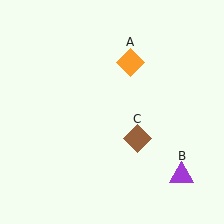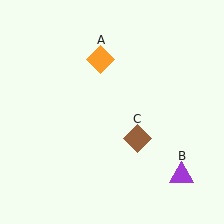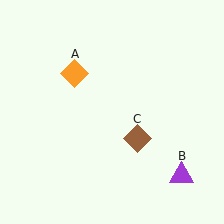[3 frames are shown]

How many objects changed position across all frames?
1 object changed position: orange diamond (object A).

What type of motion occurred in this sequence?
The orange diamond (object A) rotated counterclockwise around the center of the scene.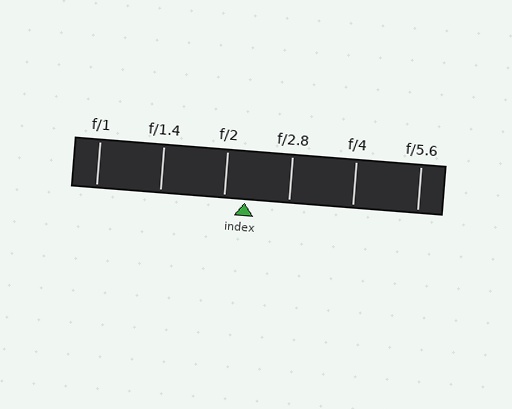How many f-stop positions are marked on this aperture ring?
There are 6 f-stop positions marked.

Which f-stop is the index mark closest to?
The index mark is closest to f/2.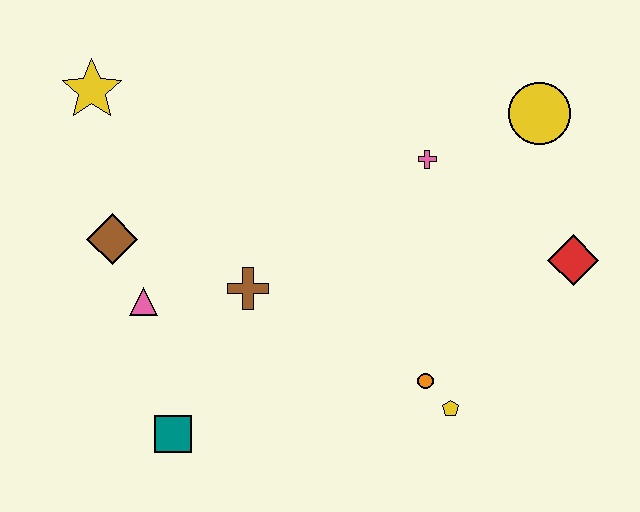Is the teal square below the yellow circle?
Yes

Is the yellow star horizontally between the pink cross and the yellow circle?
No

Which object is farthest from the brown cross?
The yellow circle is farthest from the brown cross.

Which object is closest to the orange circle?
The yellow pentagon is closest to the orange circle.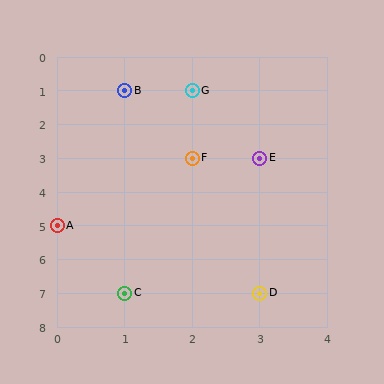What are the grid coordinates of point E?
Point E is at grid coordinates (3, 3).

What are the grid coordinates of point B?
Point B is at grid coordinates (1, 1).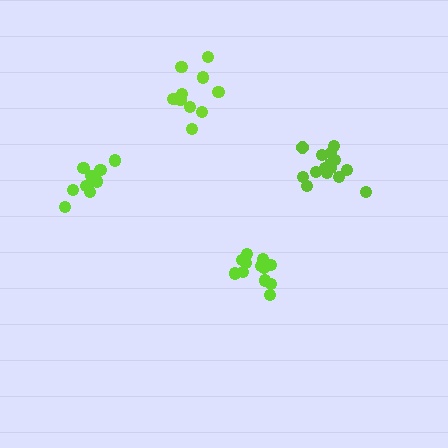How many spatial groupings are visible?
There are 4 spatial groupings.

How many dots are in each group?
Group 1: 15 dots, Group 2: 10 dots, Group 3: 12 dots, Group 4: 10 dots (47 total).